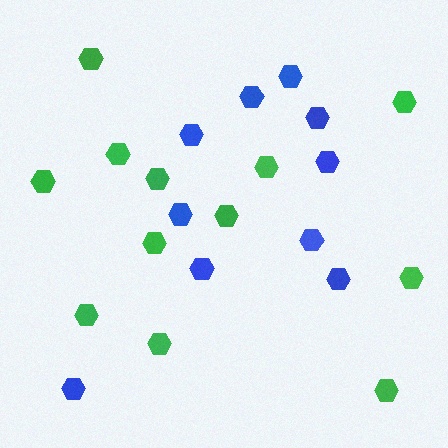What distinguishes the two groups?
There are 2 groups: one group of green hexagons (12) and one group of blue hexagons (10).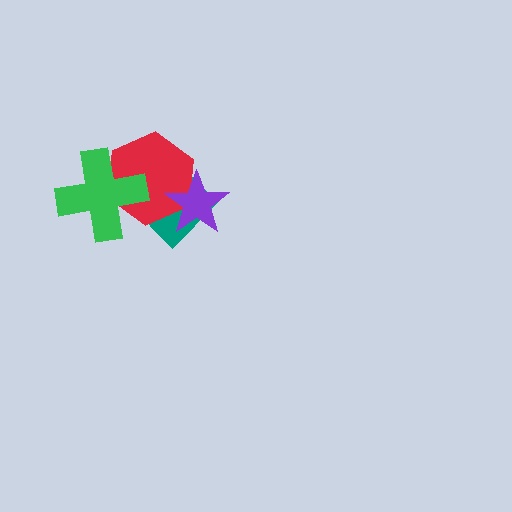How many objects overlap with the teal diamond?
3 objects overlap with the teal diamond.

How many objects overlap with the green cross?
2 objects overlap with the green cross.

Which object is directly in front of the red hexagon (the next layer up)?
The green cross is directly in front of the red hexagon.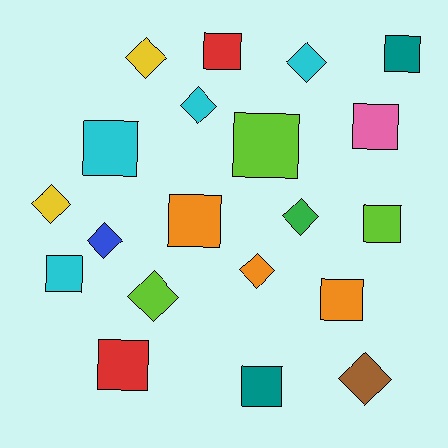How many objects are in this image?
There are 20 objects.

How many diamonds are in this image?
There are 9 diamonds.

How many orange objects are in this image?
There are 3 orange objects.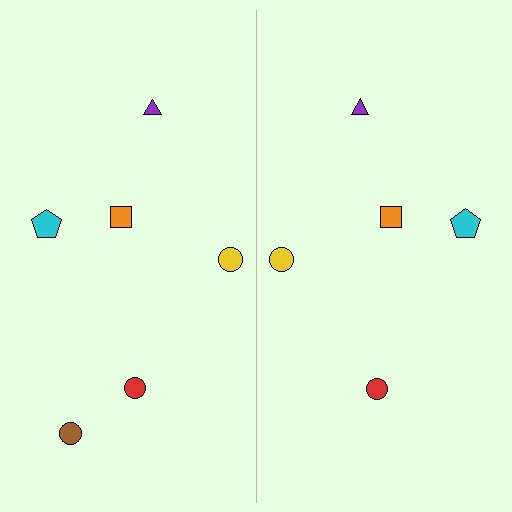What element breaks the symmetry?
A brown circle is missing from the right side.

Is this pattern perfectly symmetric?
No, the pattern is not perfectly symmetric. A brown circle is missing from the right side.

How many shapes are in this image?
There are 11 shapes in this image.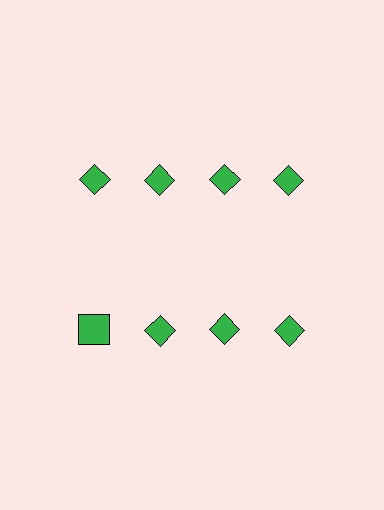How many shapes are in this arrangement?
There are 8 shapes arranged in a grid pattern.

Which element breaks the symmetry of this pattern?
The green square in the second row, leftmost column breaks the symmetry. All other shapes are green diamonds.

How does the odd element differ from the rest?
It has a different shape: square instead of diamond.